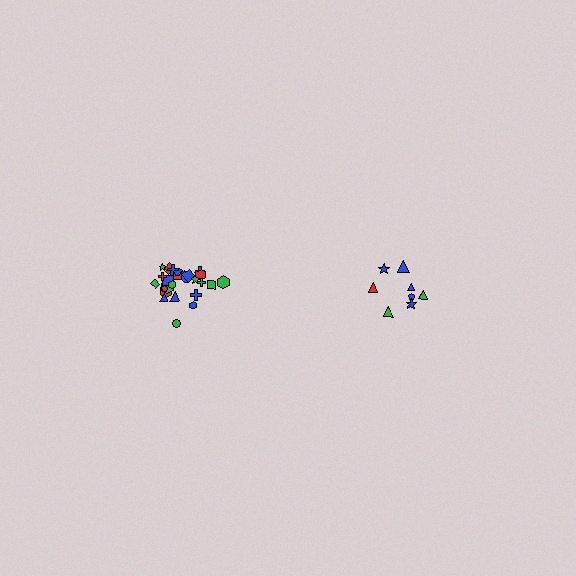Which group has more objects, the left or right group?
The left group.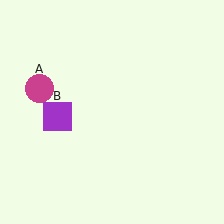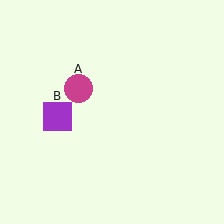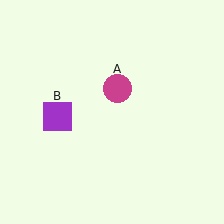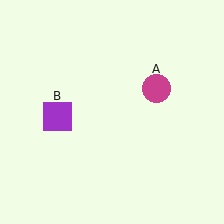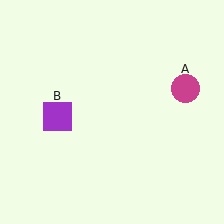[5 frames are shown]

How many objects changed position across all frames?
1 object changed position: magenta circle (object A).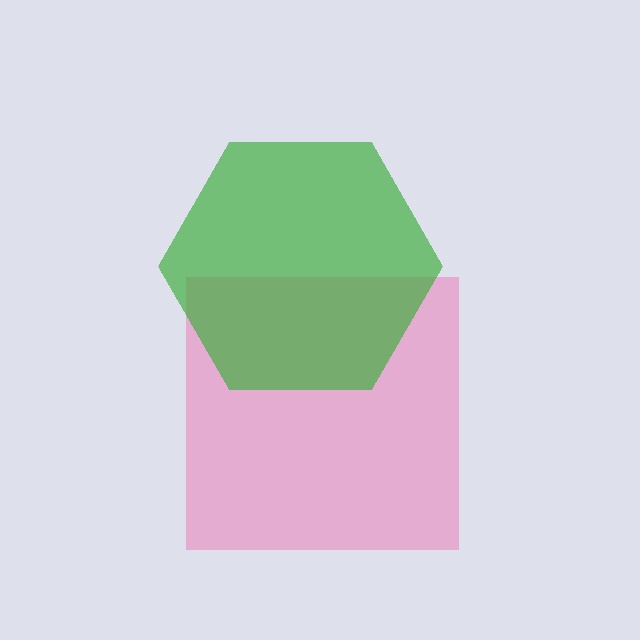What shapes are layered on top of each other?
The layered shapes are: a pink square, a green hexagon.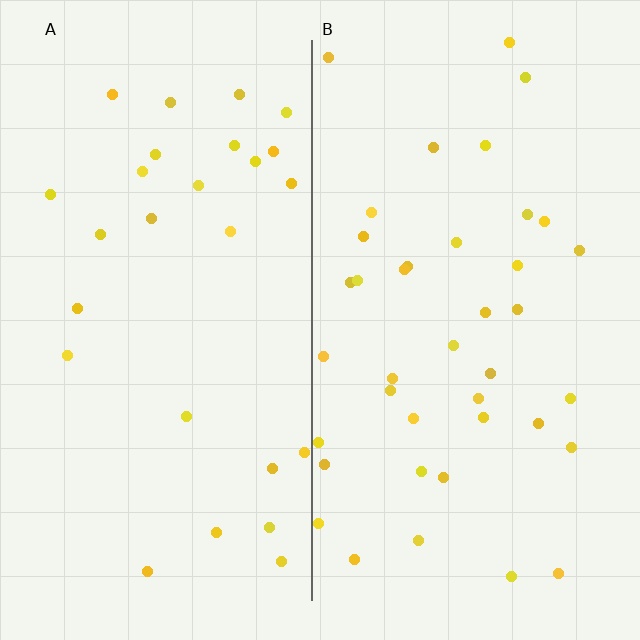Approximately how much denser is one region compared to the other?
Approximately 1.5× — region B over region A.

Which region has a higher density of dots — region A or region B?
B (the right).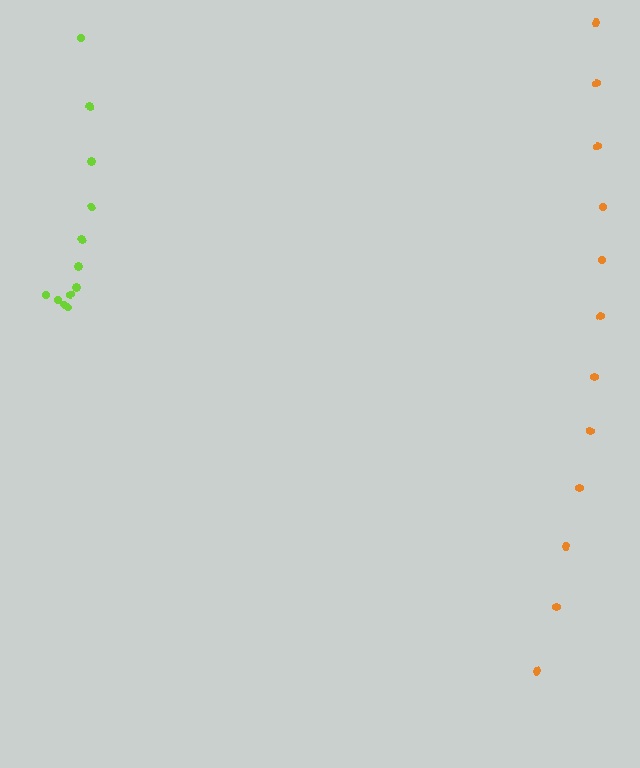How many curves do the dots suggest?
There are 2 distinct paths.